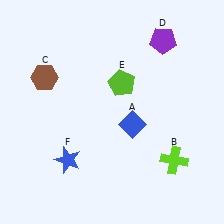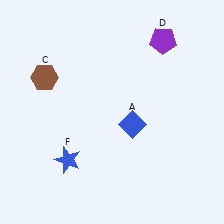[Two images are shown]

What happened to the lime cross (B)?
The lime cross (B) was removed in Image 2. It was in the bottom-right area of Image 1.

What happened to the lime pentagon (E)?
The lime pentagon (E) was removed in Image 2. It was in the top-right area of Image 1.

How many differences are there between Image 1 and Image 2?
There are 2 differences between the two images.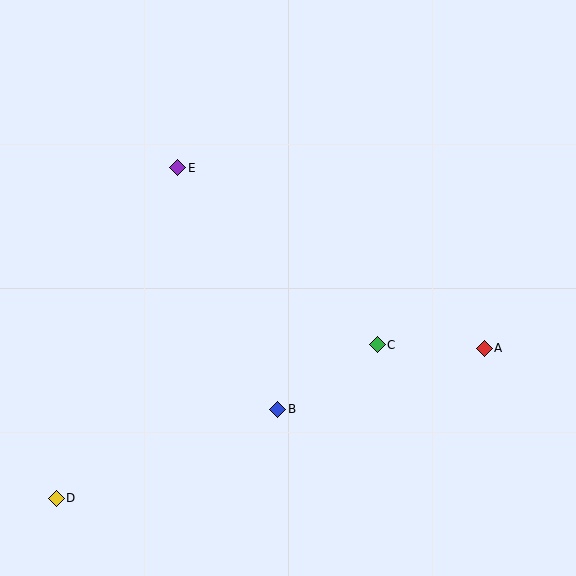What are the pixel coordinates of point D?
Point D is at (56, 498).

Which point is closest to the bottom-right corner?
Point A is closest to the bottom-right corner.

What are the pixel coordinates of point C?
Point C is at (377, 345).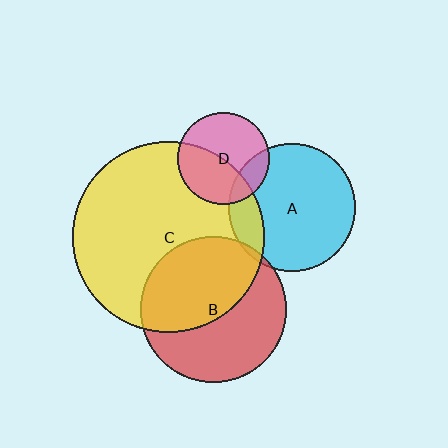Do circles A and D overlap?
Yes.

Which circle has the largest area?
Circle C (yellow).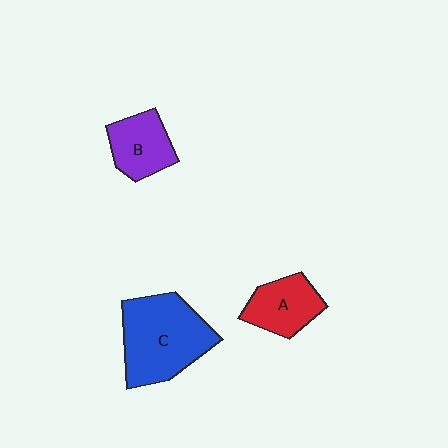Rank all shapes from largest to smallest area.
From largest to smallest: C (blue), A (red), B (purple).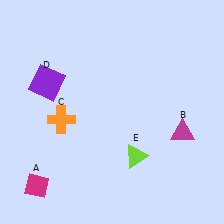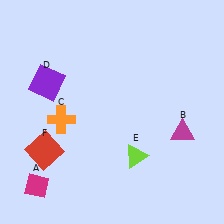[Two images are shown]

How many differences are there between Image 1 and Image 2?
There is 1 difference between the two images.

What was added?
A red square (F) was added in Image 2.